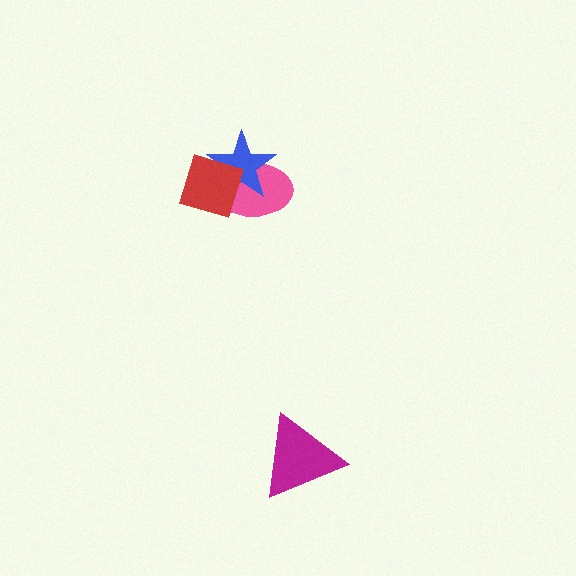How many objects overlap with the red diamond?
2 objects overlap with the red diamond.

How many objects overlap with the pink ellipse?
2 objects overlap with the pink ellipse.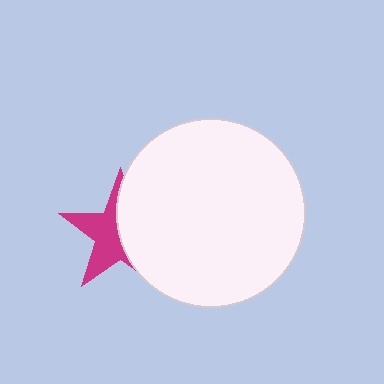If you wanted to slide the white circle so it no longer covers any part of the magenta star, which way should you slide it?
Slide it right — that is the most direct way to separate the two shapes.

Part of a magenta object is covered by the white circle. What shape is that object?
It is a star.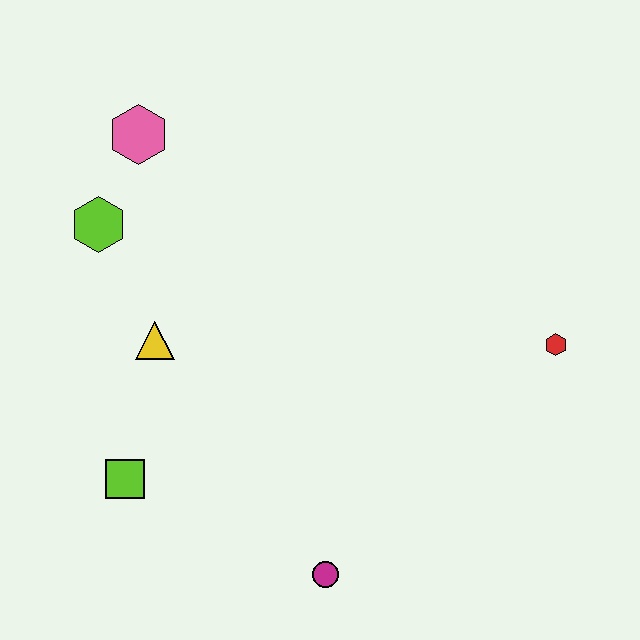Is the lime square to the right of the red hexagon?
No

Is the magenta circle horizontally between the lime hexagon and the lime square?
No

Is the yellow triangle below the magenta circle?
No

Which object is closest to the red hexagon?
The magenta circle is closest to the red hexagon.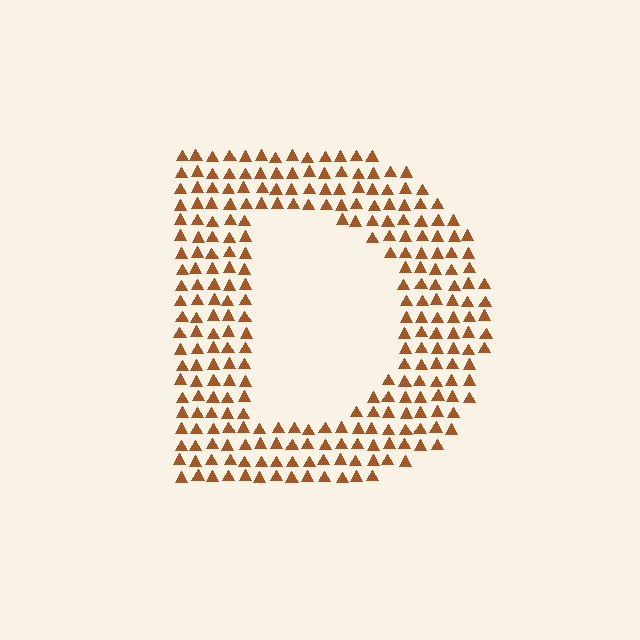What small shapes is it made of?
It is made of small triangles.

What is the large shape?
The large shape is the letter D.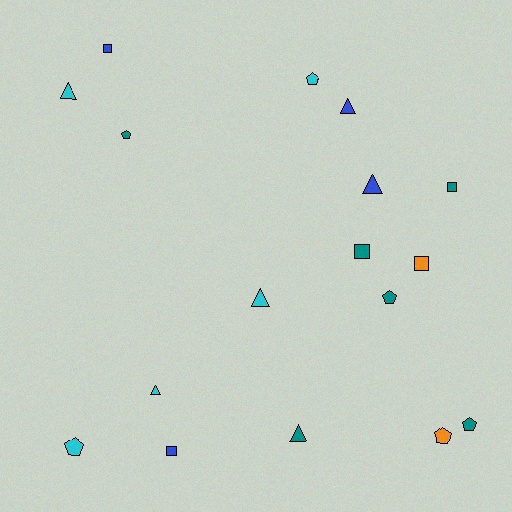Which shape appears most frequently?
Triangle, with 6 objects.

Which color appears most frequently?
Teal, with 6 objects.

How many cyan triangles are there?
There are 3 cyan triangles.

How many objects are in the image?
There are 17 objects.